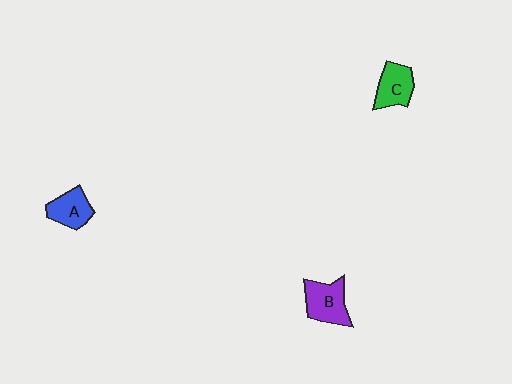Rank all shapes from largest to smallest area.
From largest to smallest: B (purple), C (green), A (blue).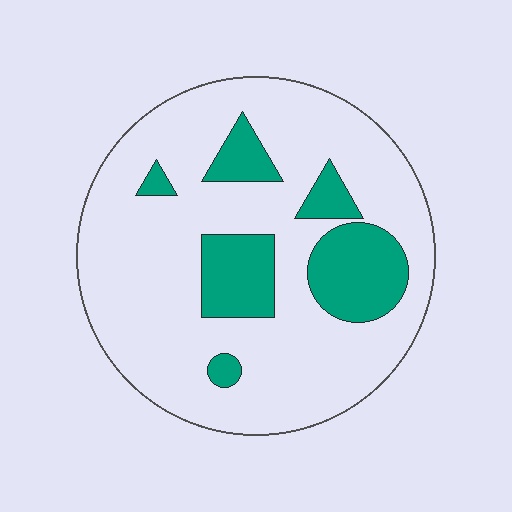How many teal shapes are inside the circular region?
6.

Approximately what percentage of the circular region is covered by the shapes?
Approximately 20%.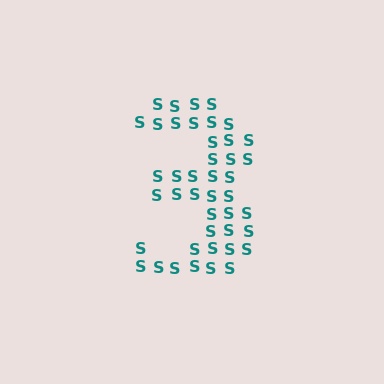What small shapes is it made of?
It is made of small letter S's.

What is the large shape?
The large shape is the digit 3.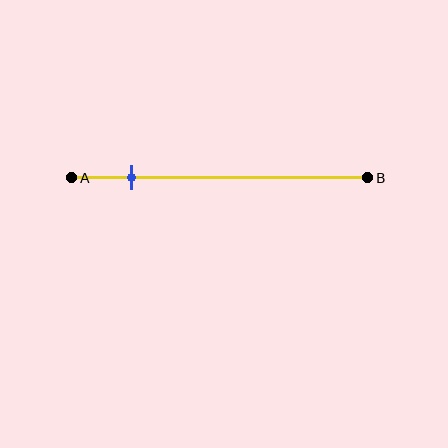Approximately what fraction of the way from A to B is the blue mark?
The blue mark is approximately 20% of the way from A to B.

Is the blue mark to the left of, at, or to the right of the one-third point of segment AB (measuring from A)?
The blue mark is to the left of the one-third point of segment AB.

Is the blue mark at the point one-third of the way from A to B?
No, the mark is at about 20% from A, not at the 33% one-third point.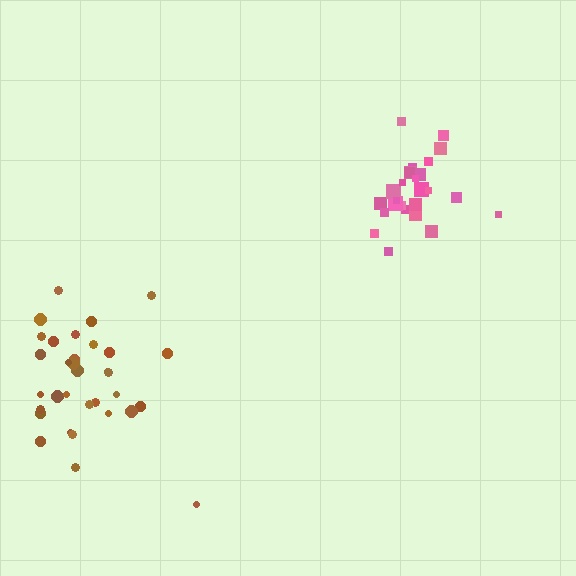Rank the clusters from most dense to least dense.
pink, brown.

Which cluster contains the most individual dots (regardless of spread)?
Brown (35).